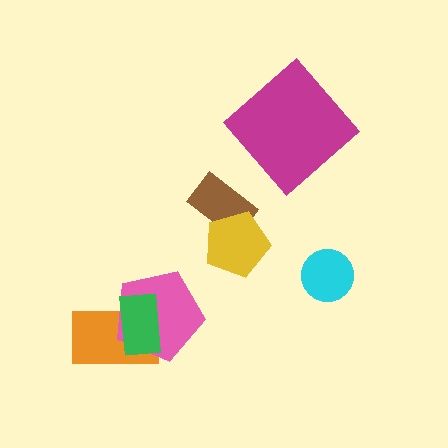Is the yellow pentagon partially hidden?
No, no other shape covers it.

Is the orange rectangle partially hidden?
Yes, it is partially covered by another shape.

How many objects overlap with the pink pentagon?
2 objects overlap with the pink pentagon.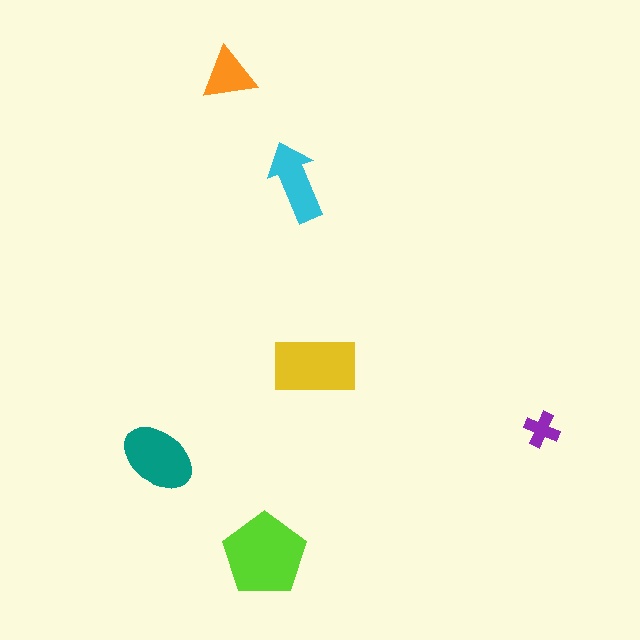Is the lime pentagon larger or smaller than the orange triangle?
Larger.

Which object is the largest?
The lime pentagon.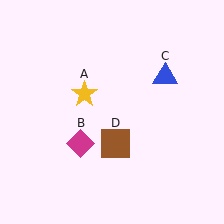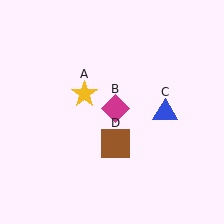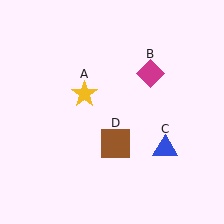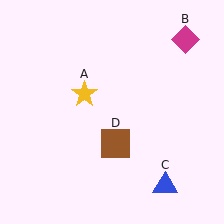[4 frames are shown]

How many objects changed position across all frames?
2 objects changed position: magenta diamond (object B), blue triangle (object C).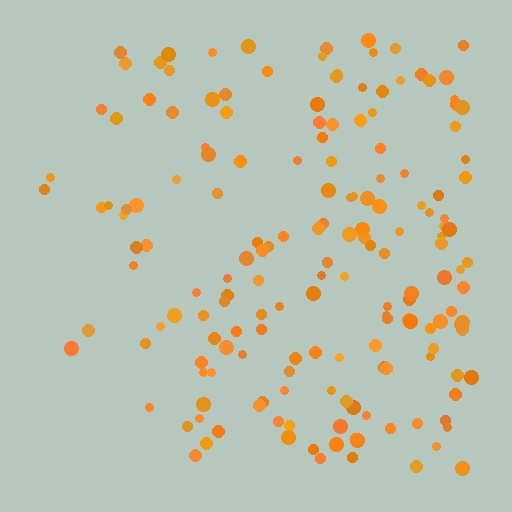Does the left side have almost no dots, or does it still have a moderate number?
Still a moderate number, just noticeably fewer than the right.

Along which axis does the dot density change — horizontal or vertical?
Horizontal.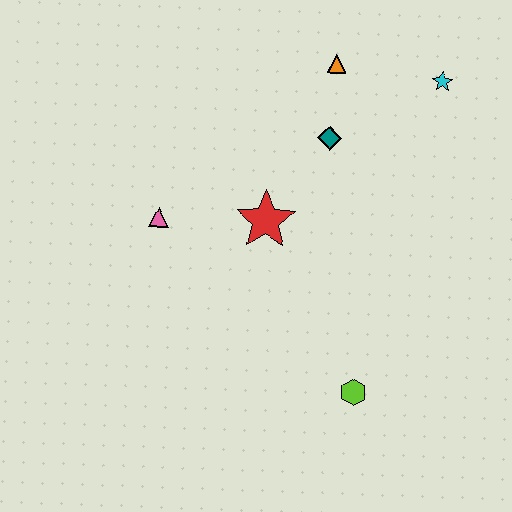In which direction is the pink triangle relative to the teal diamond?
The pink triangle is to the left of the teal diamond.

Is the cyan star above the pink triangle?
Yes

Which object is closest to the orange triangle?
The teal diamond is closest to the orange triangle.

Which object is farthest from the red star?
The cyan star is farthest from the red star.